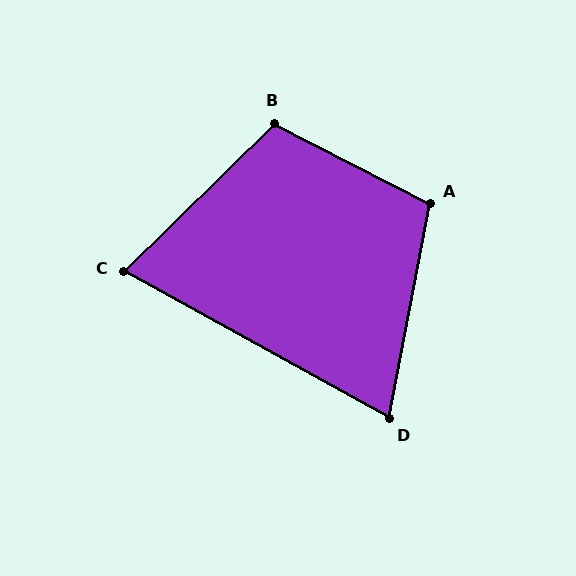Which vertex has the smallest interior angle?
D, at approximately 72 degrees.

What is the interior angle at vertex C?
Approximately 73 degrees (acute).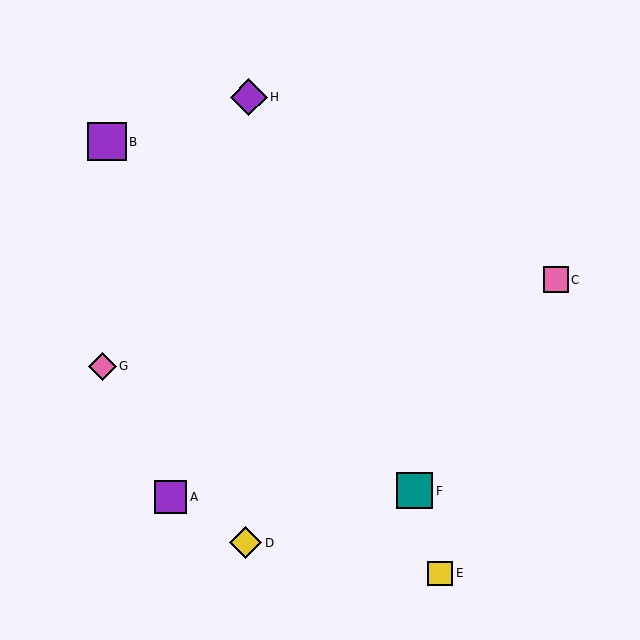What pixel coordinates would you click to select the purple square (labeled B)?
Click at (107, 142) to select the purple square B.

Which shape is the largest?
The purple square (labeled B) is the largest.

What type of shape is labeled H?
Shape H is a purple diamond.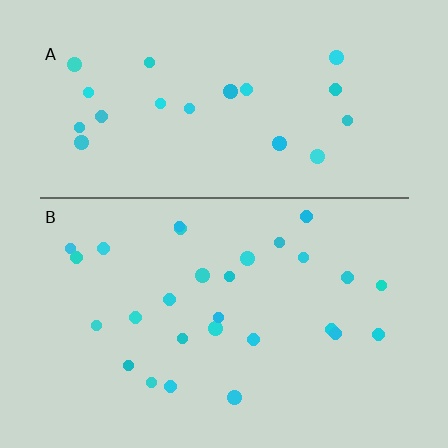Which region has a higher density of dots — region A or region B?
B (the bottom).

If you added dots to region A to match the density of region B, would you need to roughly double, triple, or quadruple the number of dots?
Approximately double.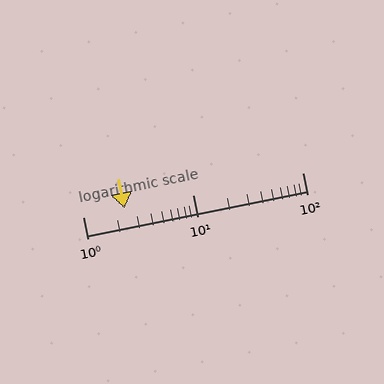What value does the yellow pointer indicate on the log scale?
The pointer indicates approximately 2.4.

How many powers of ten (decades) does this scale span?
The scale spans 2 decades, from 1 to 100.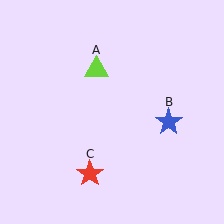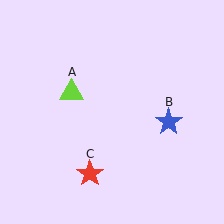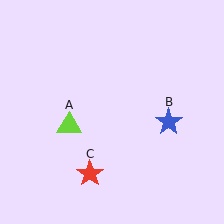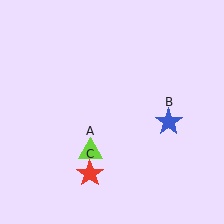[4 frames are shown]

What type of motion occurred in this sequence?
The lime triangle (object A) rotated counterclockwise around the center of the scene.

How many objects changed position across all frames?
1 object changed position: lime triangle (object A).